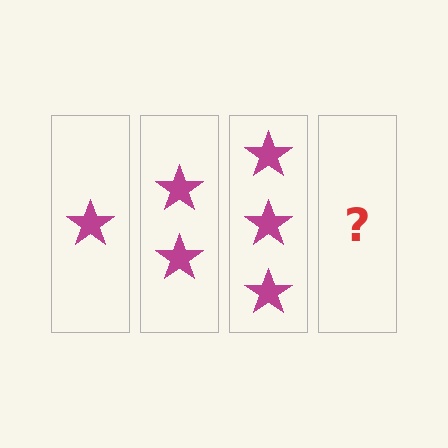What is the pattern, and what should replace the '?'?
The pattern is that each step adds one more star. The '?' should be 4 stars.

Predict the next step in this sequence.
The next step is 4 stars.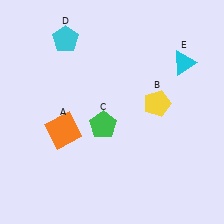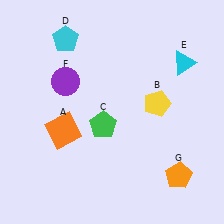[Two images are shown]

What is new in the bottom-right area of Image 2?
An orange pentagon (G) was added in the bottom-right area of Image 2.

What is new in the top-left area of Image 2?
A purple circle (F) was added in the top-left area of Image 2.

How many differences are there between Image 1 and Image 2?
There are 2 differences between the two images.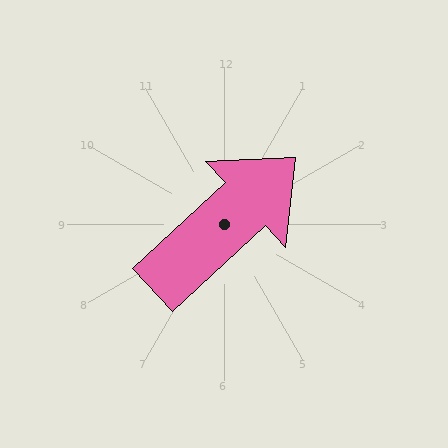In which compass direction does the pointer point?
Northeast.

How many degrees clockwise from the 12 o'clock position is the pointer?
Approximately 47 degrees.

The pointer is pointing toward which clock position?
Roughly 2 o'clock.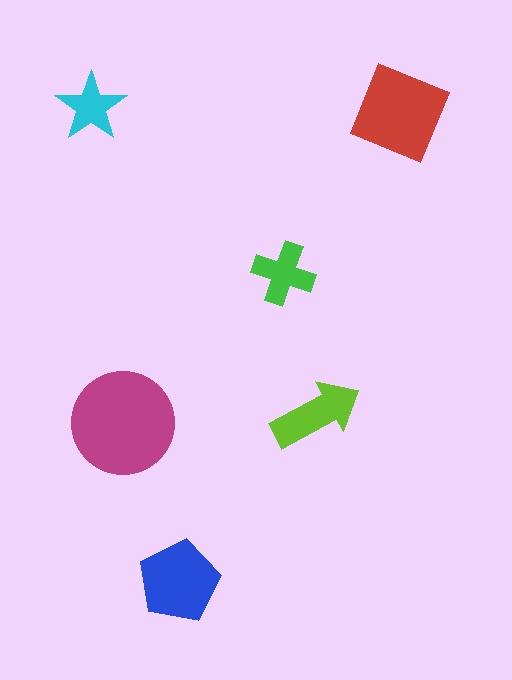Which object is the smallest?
The cyan star.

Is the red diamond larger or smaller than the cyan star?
Larger.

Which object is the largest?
The magenta circle.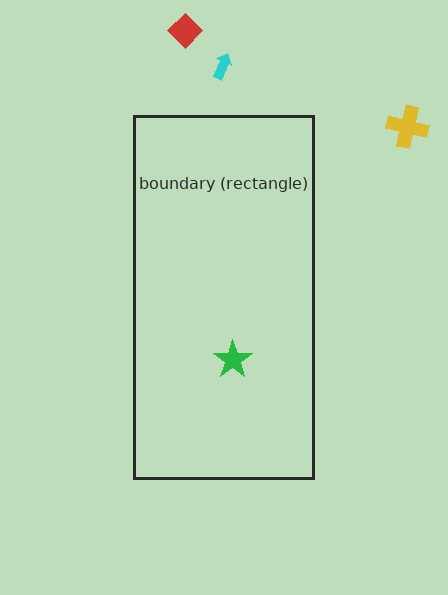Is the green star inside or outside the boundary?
Inside.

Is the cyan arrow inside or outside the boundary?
Outside.